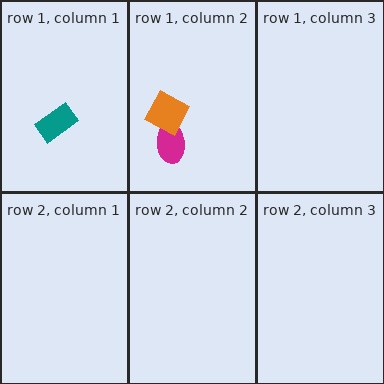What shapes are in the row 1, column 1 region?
The teal rectangle.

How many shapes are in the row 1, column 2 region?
2.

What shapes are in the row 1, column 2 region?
The magenta ellipse, the orange square.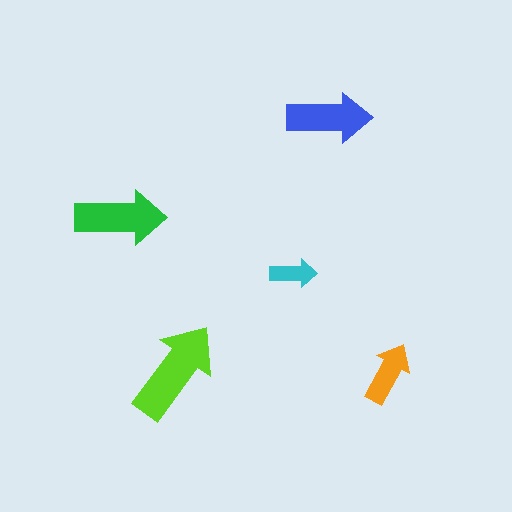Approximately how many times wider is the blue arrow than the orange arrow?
About 1.5 times wider.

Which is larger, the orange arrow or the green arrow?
The green one.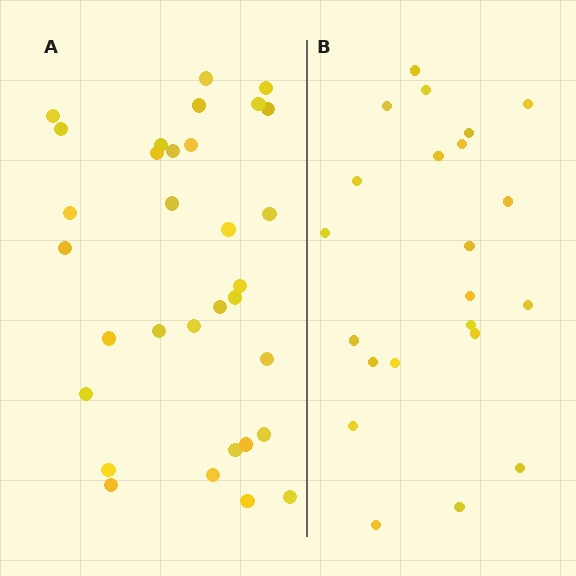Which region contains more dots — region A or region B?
Region A (the left region) has more dots.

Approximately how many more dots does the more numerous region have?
Region A has roughly 10 or so more dots than region B.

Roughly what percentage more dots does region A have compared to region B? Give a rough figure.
About 45% more.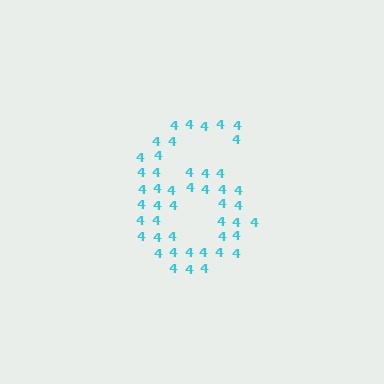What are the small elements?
The small elements are digit 4's.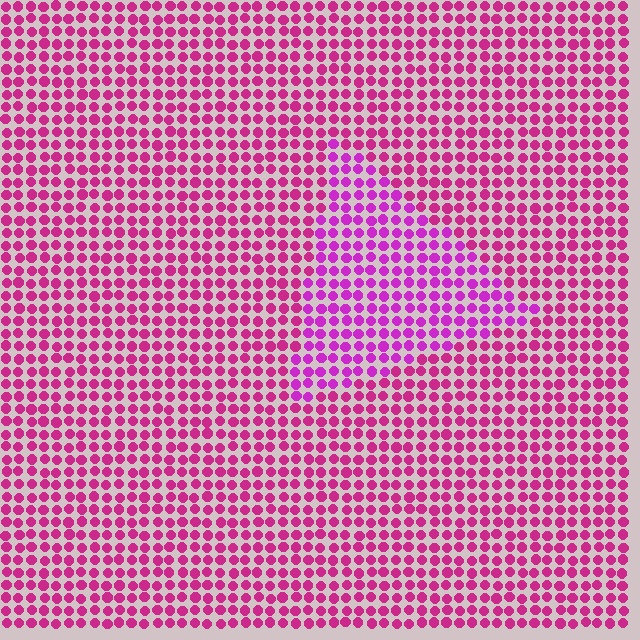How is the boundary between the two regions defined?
The boundary is defined purely by a slight shift in hue (about 23 degrees). Spacing, size, and orientation are identical on both sides.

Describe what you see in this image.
The image is filled with small magenta elements in a uniform arrangement. A triangle-shaped region is visible where the elements are tinted to a slightly different hue, forming a subtle color boundary.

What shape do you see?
I see a triangle.